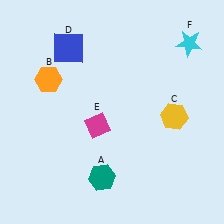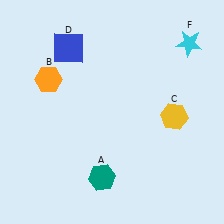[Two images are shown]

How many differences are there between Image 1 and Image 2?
There is 1 difference between the two images.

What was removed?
The magenta diamond (E) was removed in Image 2.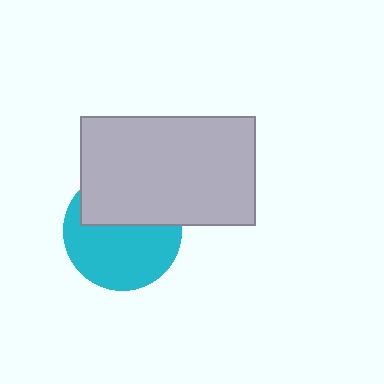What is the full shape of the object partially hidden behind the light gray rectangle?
The partially hidden object is a cyan circle.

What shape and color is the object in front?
The object in front is a light gray rectangle.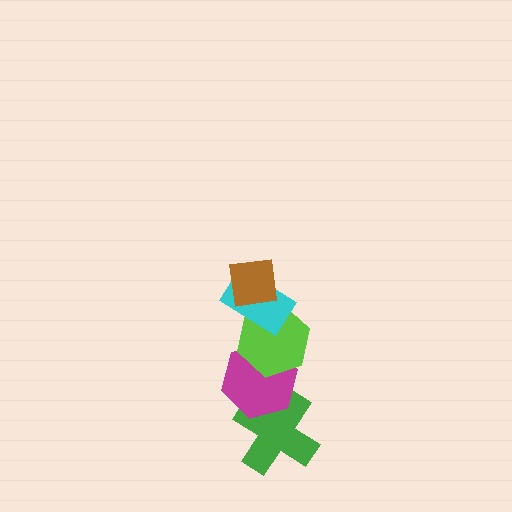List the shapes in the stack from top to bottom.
From top to bottom: the brown square, the cyan rectangle, the lime hexagon, the magenta hexagon, the green cross.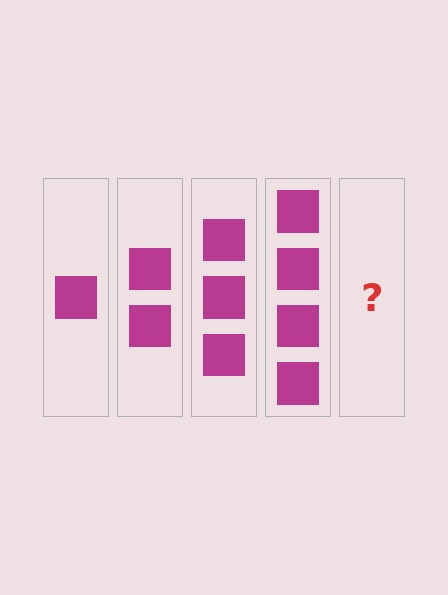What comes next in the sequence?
The next element should be 5 squares.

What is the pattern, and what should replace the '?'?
The pattern is that each step adds one more square. The '?' should be 5 squares.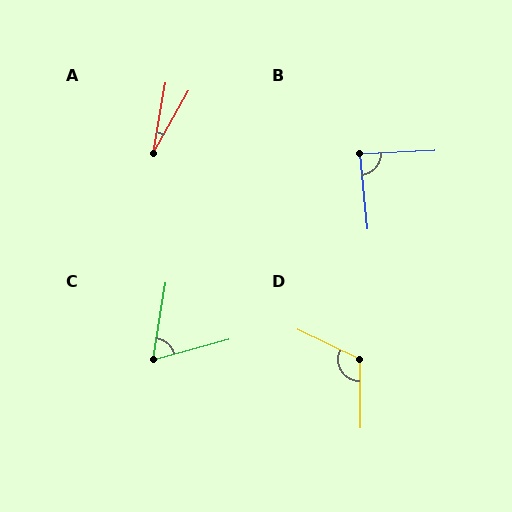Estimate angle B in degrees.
Approximately 87 degrees.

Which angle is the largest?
D, at approximately 116 degrees.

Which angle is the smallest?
A, at approximately 20 degrees.